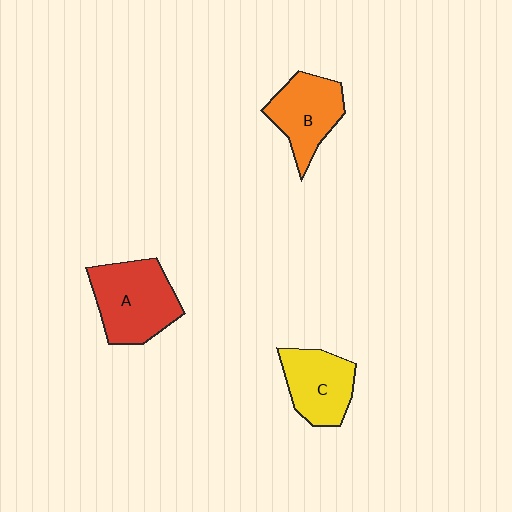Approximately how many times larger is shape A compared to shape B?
Approximately 1.3 times.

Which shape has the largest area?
Shape A (red).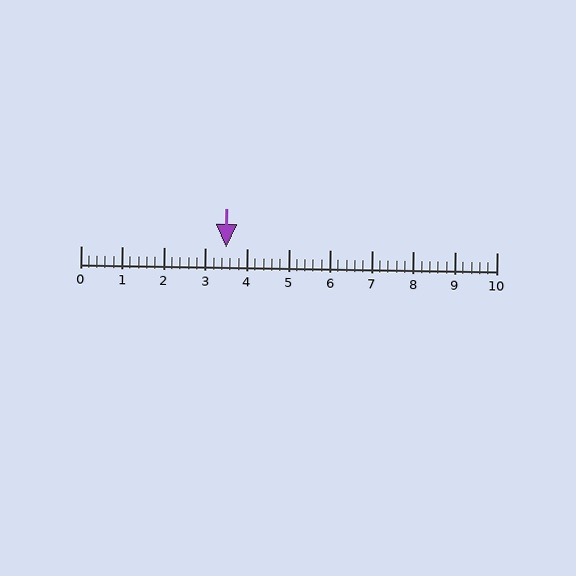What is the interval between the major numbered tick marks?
The major tick marks are spaced 1 units apart.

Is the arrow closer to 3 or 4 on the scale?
The arrow is closer to 4.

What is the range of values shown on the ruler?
The ruler shows values from 0 to 10.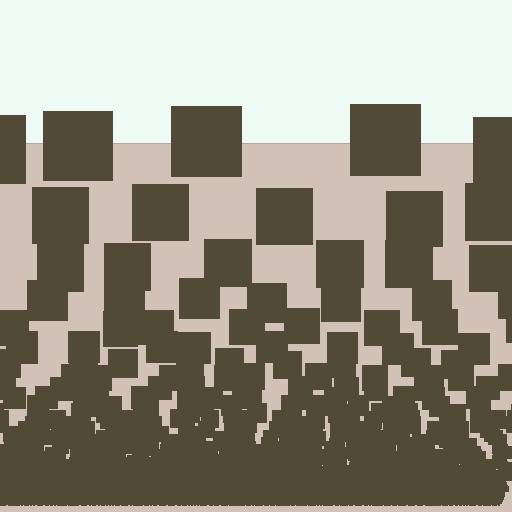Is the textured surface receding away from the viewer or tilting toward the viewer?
The surface appears to tilt toward the viewer. Texture elements get larger and sparser toward the top.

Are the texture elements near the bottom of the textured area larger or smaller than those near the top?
Smaller. The gradient is inverted — elements near the bottom are smaller and denser.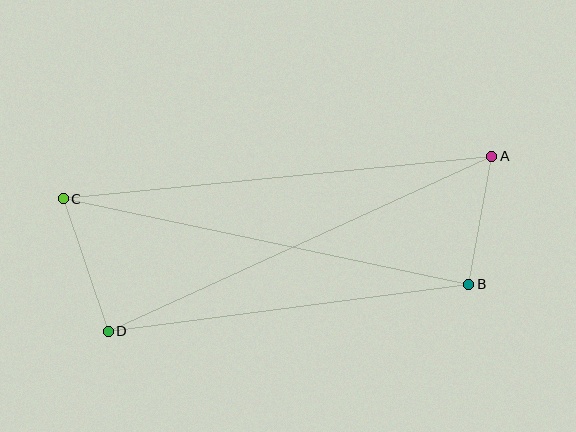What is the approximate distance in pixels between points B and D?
The distance between B and D is approximately 363 pixels.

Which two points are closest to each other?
Points A and B are closest to each other.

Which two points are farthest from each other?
Points A and C are farthest from each other.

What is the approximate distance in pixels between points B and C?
The distance between B and C is approximately 414 pixels.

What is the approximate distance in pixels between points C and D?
The distance between C and D is approximately 140 pixels.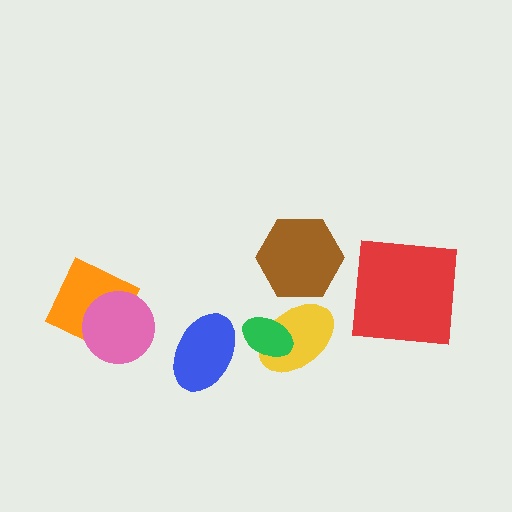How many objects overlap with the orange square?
1 object overlaps with the orange square.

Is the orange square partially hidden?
Yes, it is partially covered by another shape.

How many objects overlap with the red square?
0 objects overlap with the red square.